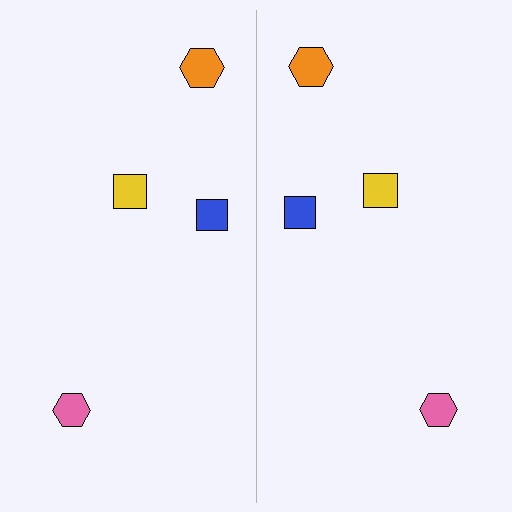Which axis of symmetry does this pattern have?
The pattern has a vertical axis of symmetry running through the center of the image.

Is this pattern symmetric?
Yes, this pattern has bilateral (reflection) symmetry.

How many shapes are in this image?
There are 8 shapes in this image.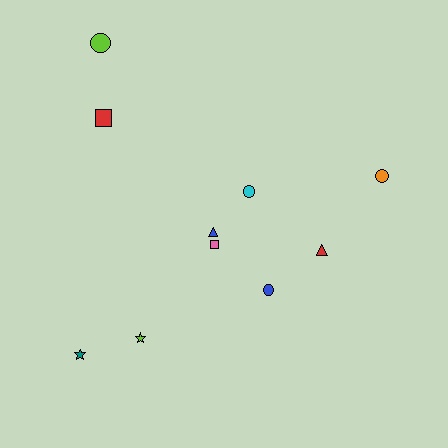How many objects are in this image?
There are 10 objects.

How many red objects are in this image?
There are 2 red objects.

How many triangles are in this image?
There are 2 triangles.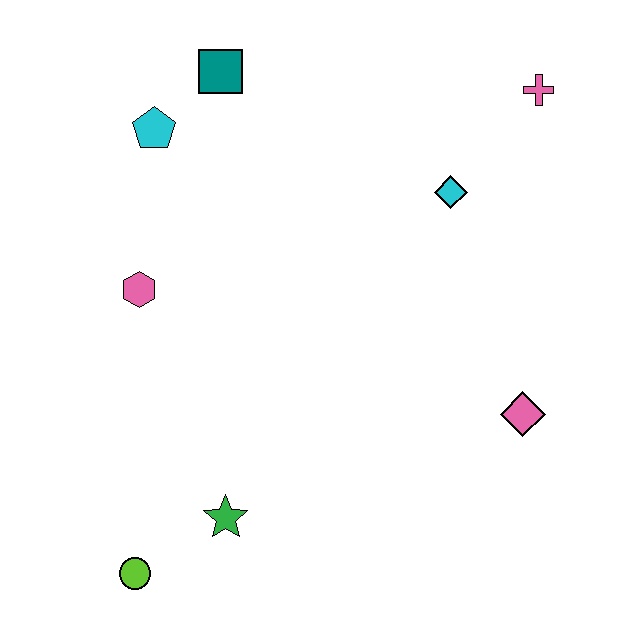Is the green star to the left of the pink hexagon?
No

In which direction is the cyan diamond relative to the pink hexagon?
The cyan diamond is to the right of the pink hexagon.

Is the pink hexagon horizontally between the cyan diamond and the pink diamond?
No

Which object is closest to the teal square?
The cyan pentagon is closest to the teal square.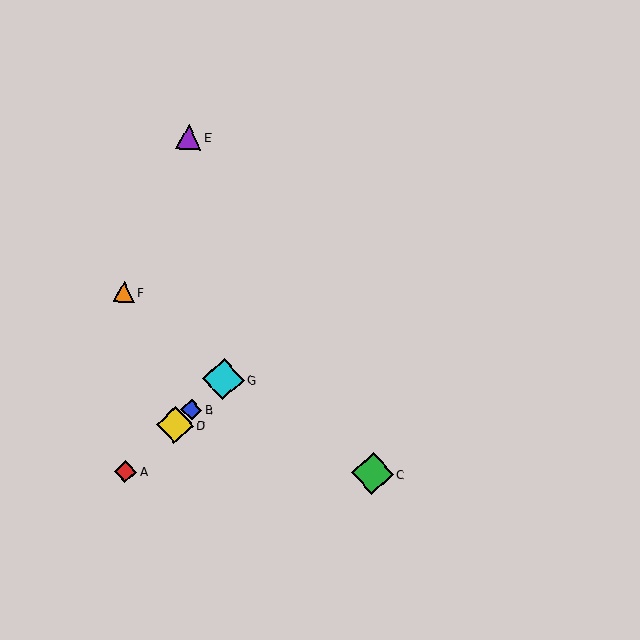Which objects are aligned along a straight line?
Objects A, B, D, G are aligned along a straight line.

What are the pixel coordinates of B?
Object B is at (191, 410).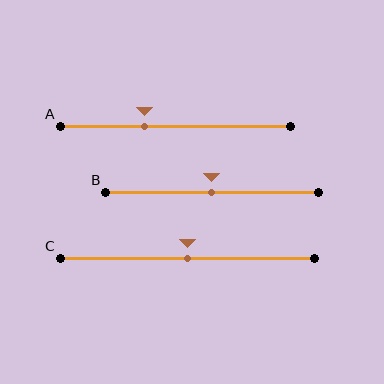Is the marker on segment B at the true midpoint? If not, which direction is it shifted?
Yes, the marker on segment B is at the true midpoint.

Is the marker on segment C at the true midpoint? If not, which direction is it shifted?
Yes, the marker on segment C is at the true midpoint.